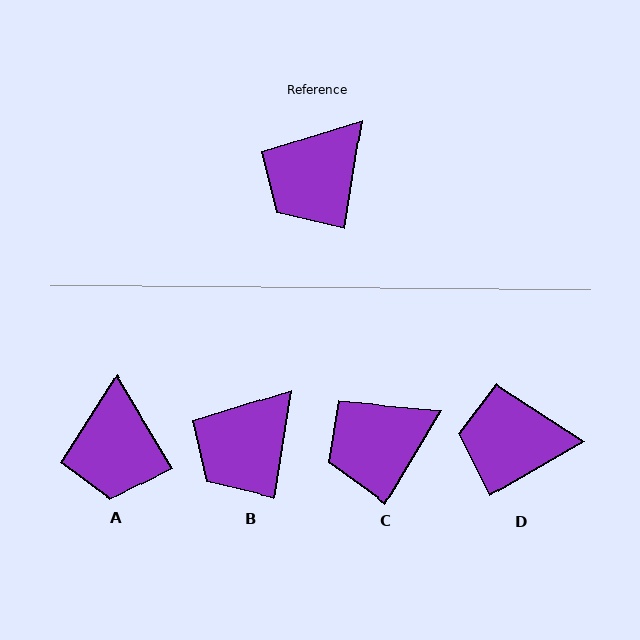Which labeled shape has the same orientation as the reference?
B.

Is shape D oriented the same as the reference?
No, it is off by about 51 degrees.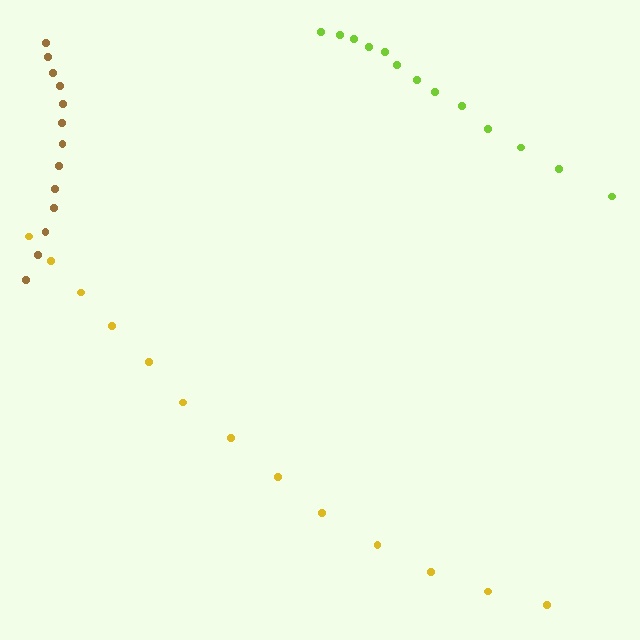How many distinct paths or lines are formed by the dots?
There are 3 distinct paths.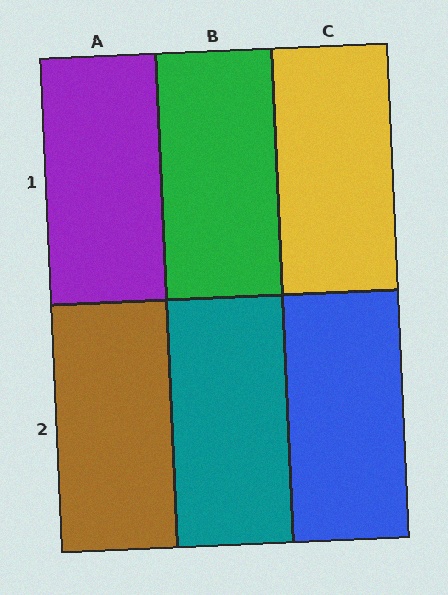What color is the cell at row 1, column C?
Yellow.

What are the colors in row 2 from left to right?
Brown, teal, blue.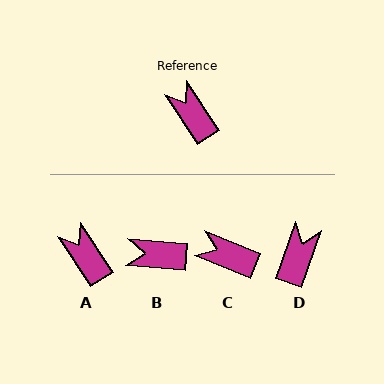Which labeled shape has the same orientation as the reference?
A.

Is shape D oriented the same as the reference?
No, it is off by about 53 degrees.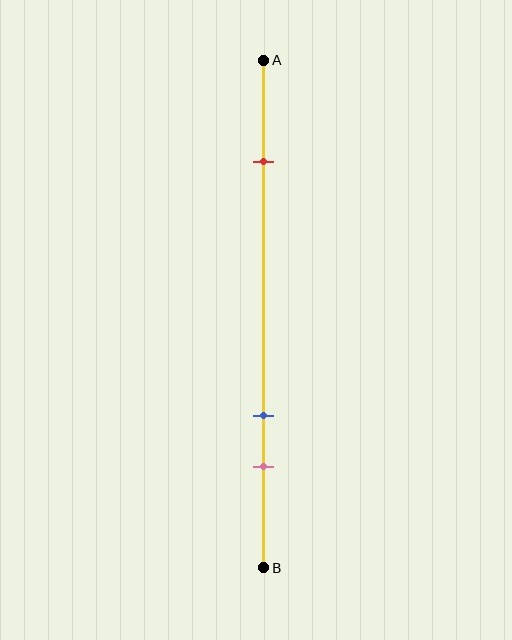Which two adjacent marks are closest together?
The blue and pink marks are the closest adjacent pair.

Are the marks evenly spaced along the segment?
No, the marks are not evenly spaced.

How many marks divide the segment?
There are 3 marks dividing the segment.